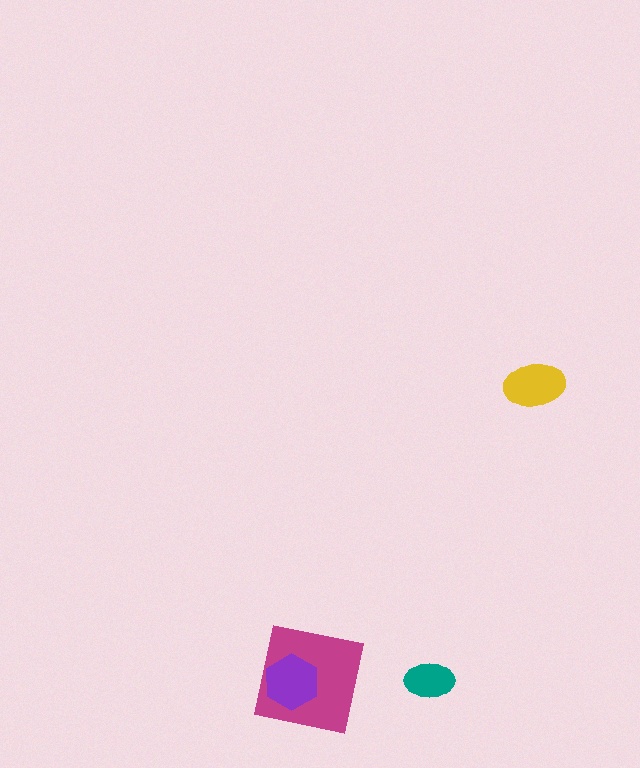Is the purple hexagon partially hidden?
No, no other shape covers it.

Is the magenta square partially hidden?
Yes, it is partially covered by another shape.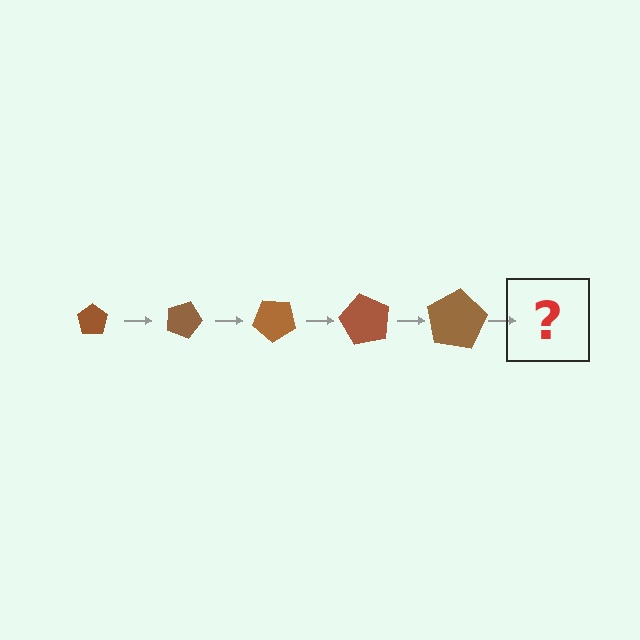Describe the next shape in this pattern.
It should be a pentagon, larger than the previous one and rotated 100 degrees from the start.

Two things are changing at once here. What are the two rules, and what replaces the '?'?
The two rules are that the pentagon grows larger each step and it rotates 20 degrees each step. The '?' should be a pentagon, larger than the previous one and rotated 100 degrees from the start.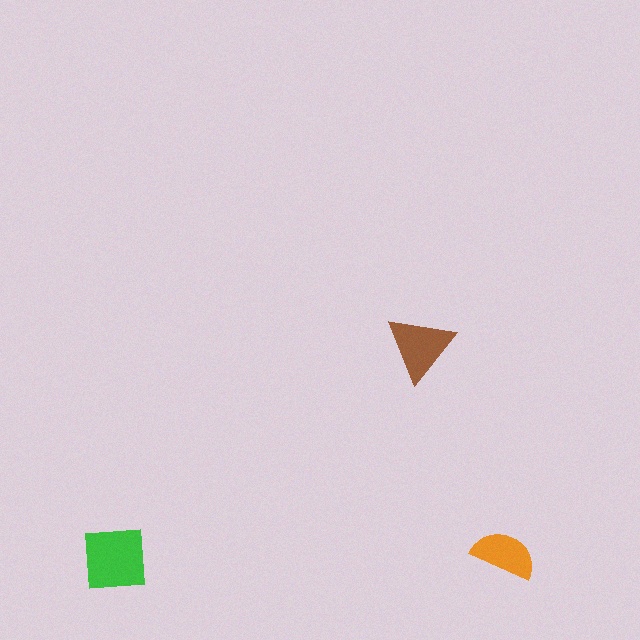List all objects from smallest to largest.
The orange semicircle, the brown triangle, the green square.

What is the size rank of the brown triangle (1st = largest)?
2nd.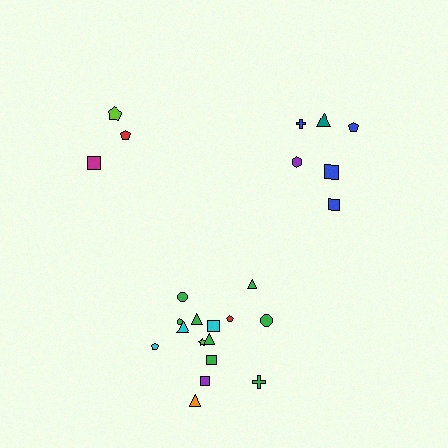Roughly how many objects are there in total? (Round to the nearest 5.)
Roughly 25 objects in total.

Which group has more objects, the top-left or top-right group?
The top-right group.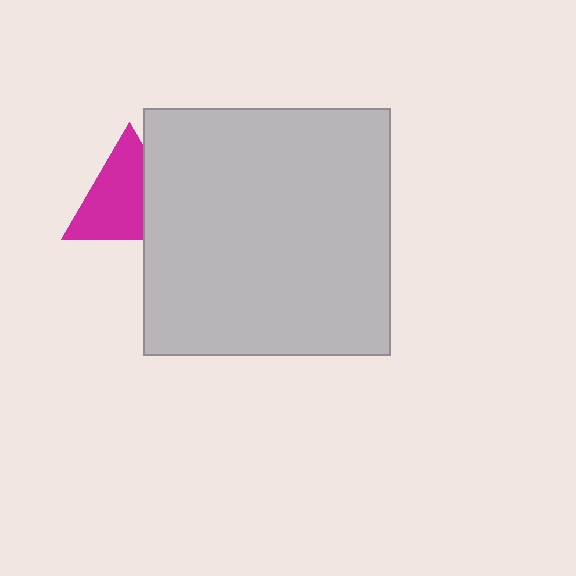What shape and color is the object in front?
The object in front is a light gray square.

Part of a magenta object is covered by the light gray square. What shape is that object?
It is a triangle.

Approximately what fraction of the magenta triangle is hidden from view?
Roughly 32% of the magenta triangle is hidden behind the light gray square.